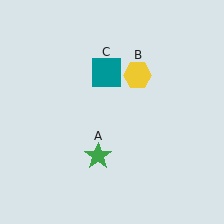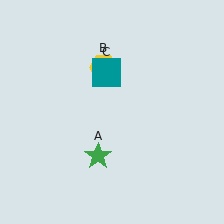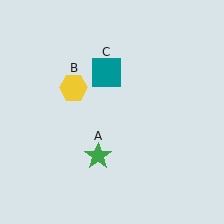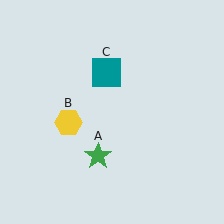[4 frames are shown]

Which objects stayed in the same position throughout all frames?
Green star (object A) and teal square (object C) remained stationary.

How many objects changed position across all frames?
1 object changed position: yellow hexagon (object B).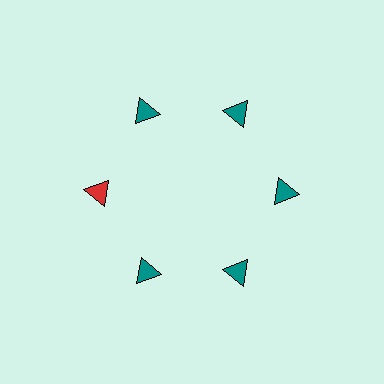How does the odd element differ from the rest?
It has a different color: red instead of teal.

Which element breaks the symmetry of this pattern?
The red triangle at roughly the 9 o'clock position breaks the symmetry. All other shapes are teal triangles.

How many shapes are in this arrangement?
There are 6 shapes arranged in a ring pattern.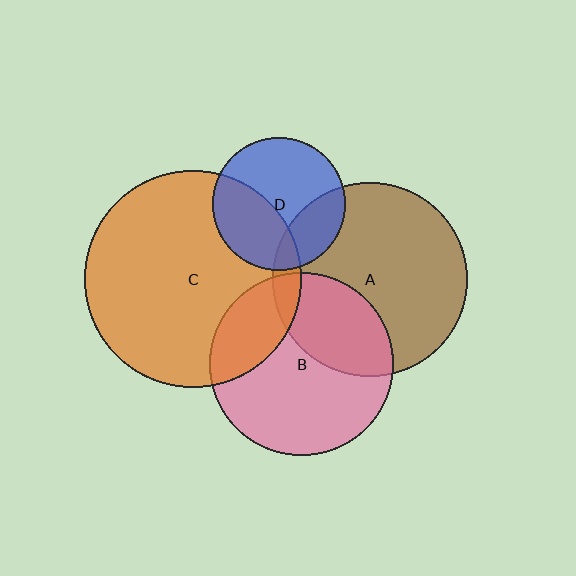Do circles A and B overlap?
Yes.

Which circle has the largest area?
Circle C (orange).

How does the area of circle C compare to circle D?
Approximately 2.7 times.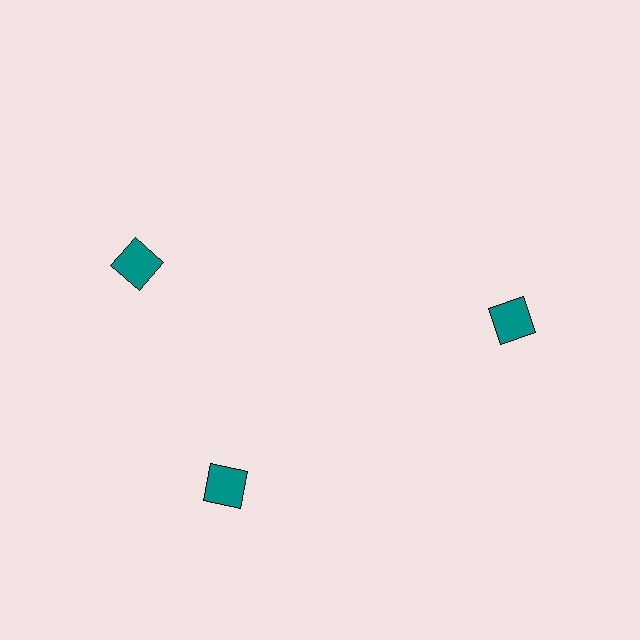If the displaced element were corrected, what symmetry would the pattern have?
It would have 3-fold rotational symmetry — the pattern would map onto itself every 120 degrees.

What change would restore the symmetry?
The symmetry would be restored by rotating it back into even spacing with its neighbors so that all 3 squares sit at equal angles and equal distance from the center.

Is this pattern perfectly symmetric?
No. The 3 teal squares are arranged in a ring, but one element near the 11 o'clock position is rotated out of alignment along the ring, breaking the 3-fold rotational symmetry.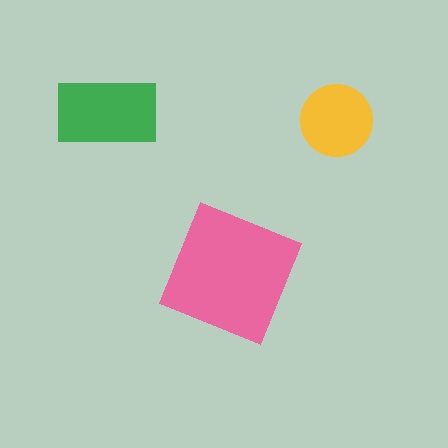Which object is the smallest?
The yellow circle.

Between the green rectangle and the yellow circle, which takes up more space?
The green rectangle.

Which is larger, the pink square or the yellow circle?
The pink square.